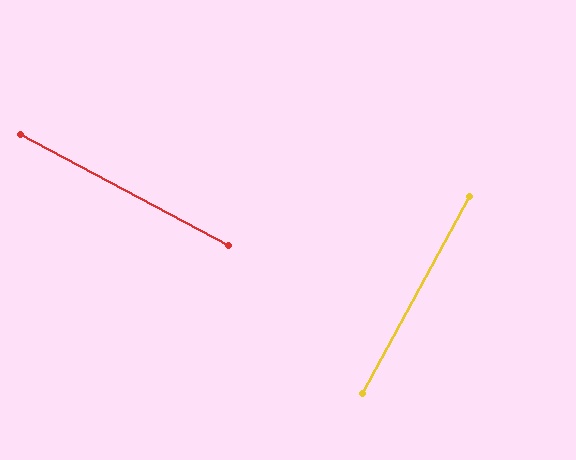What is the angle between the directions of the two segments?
Approximately 89 degrees.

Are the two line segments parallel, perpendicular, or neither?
Perpendicular — they meet at approximately 89°.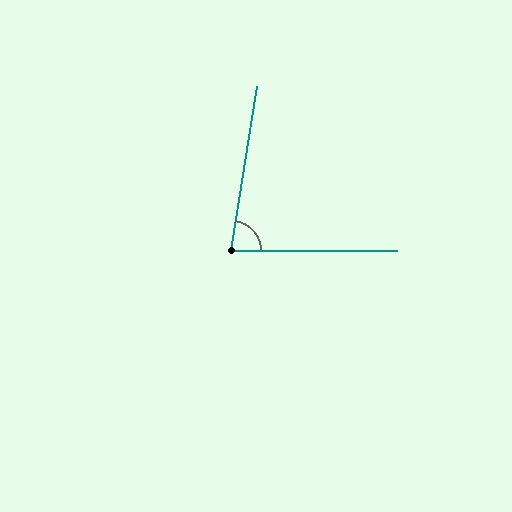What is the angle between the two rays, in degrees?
Approximately 81 degrees.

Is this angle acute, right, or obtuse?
It is acute.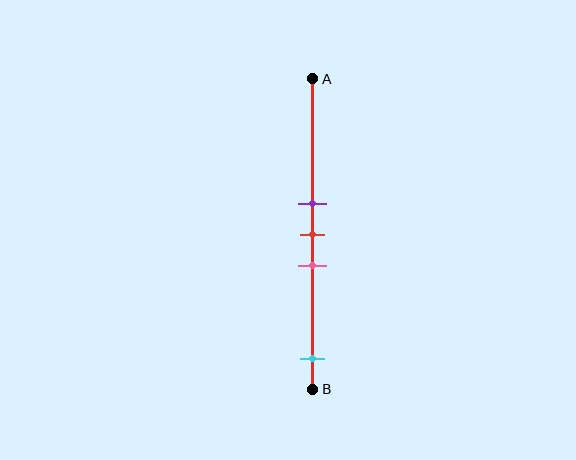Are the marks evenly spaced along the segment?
No, the marks are not evenly spaced.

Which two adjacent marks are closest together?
The purple and red marks are the closest adjacent pair.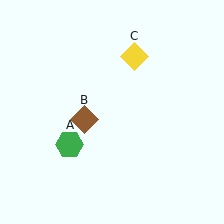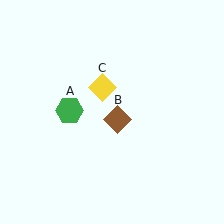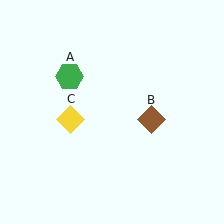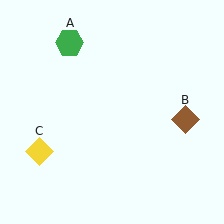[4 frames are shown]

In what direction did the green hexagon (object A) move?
The green hexagon (object A) moved up.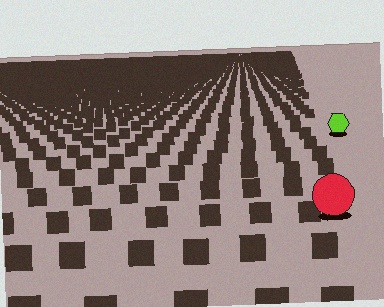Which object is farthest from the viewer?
The lime hexagon is farthest from the viewer. It appears smaller and the ground texture around it is denser.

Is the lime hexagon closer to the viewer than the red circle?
No. The red circle is closer — you can tell from the texture gradient: the ground texture is coarser near it.